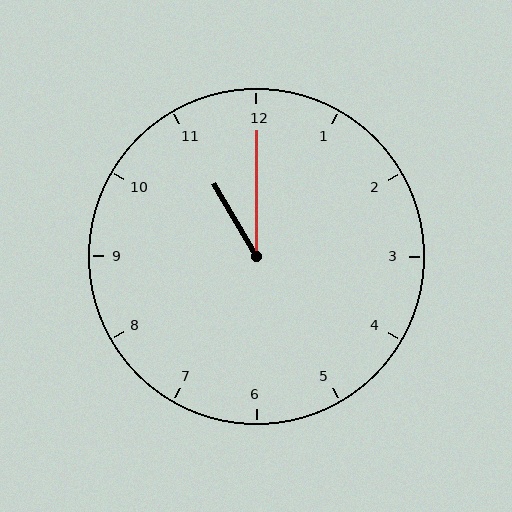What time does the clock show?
11:00.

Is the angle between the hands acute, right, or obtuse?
It is acute.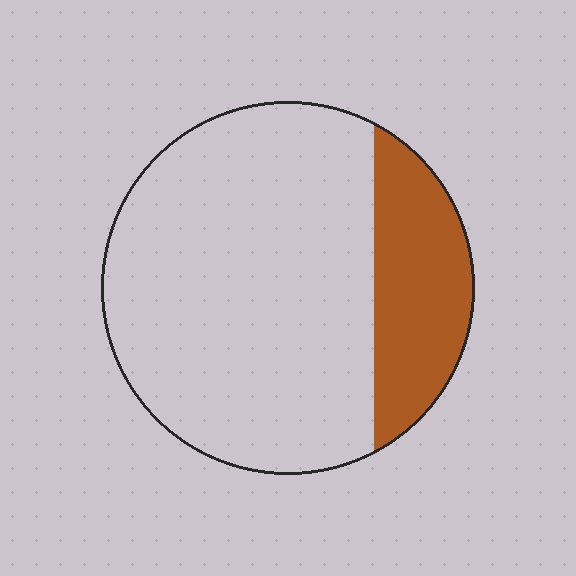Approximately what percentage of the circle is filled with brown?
Approximately 20%.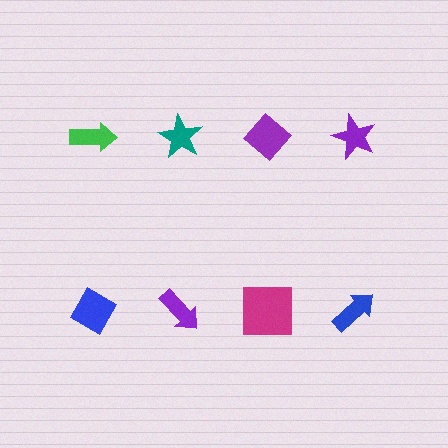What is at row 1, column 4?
A purple star.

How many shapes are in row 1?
4 shapes.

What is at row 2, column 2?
A purple arrow.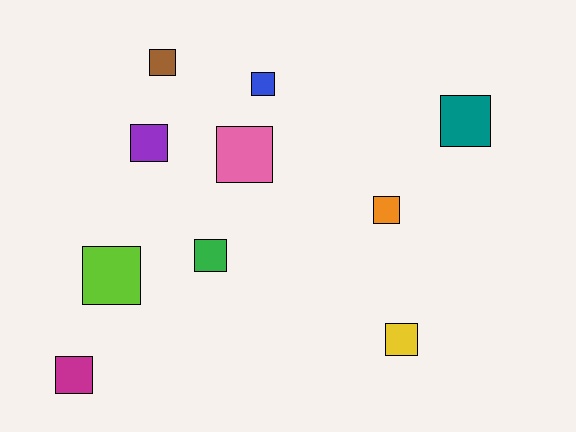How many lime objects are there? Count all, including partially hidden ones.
There is 1 lime object.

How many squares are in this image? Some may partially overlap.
There are 10 squares.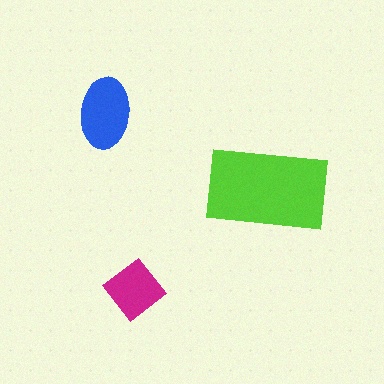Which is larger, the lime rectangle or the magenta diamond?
The lime rectangle.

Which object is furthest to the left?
The blue ellipse is leftmost.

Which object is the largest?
The lime rectangle.